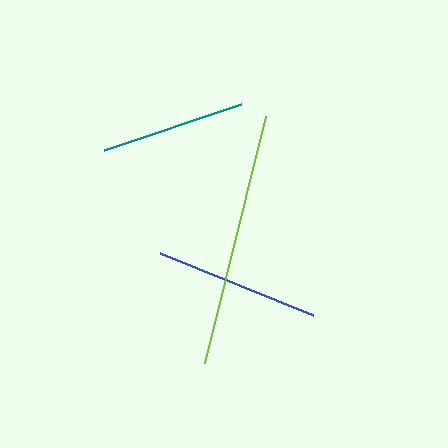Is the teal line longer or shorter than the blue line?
The blue line is longer than the teal line.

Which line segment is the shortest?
The teal line is the shortest at approximately 145 pixels.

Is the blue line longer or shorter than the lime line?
The lime line is longer than the blue line.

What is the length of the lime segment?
The lime segment is approximately 255 pixels long.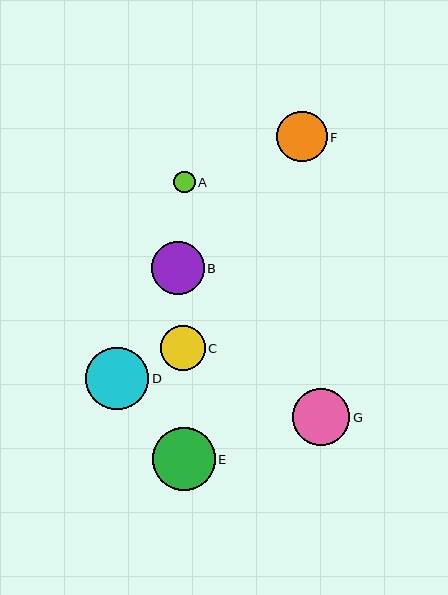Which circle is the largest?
Circle D is the largest with a size of approximately 63 pixels.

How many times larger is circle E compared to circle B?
Circle E is approximately 1.2 times the size of circle B.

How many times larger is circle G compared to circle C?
Circle G is approximately 1.3 times the size of circle C.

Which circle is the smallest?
Circle A is the smallest with a size of approximately 22 pixels.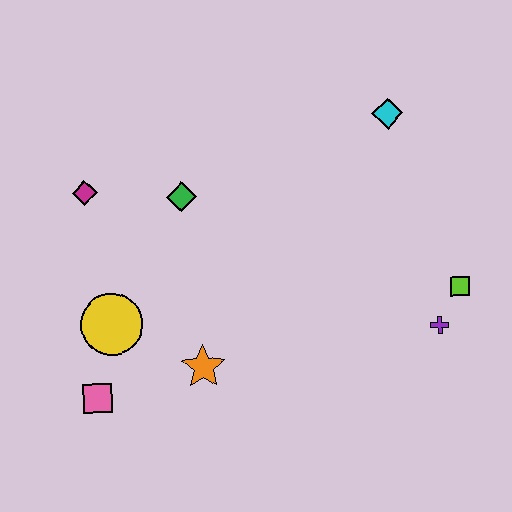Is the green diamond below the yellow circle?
No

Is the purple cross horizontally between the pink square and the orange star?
No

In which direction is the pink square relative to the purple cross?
The pink square is to the left of the purple cross.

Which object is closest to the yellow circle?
The pink square is closest to the yellow circle.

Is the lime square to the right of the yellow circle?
Yes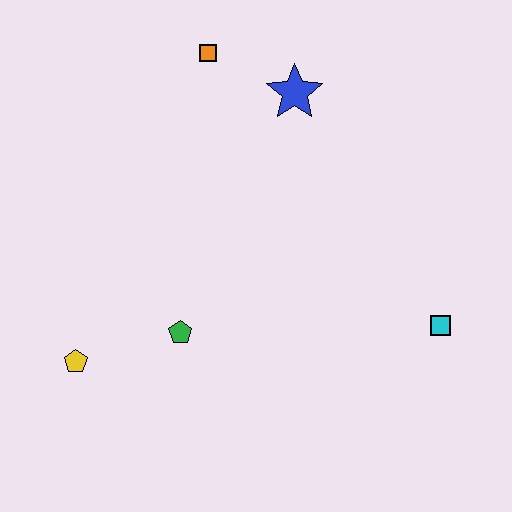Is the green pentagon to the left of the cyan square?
Yes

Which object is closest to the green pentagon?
The yellow pentagon is closest to the green pentagon.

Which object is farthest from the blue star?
The yellow pentagon is farthest from the blue star.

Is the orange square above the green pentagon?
Yes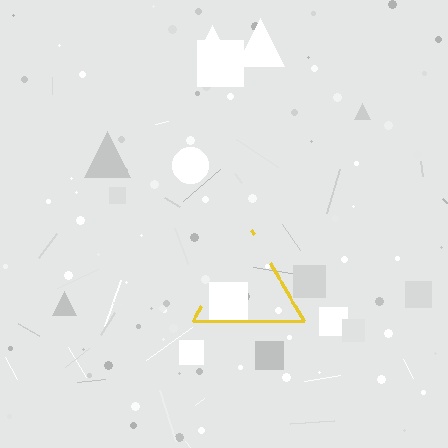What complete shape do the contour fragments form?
The contour fragments form a triangle.